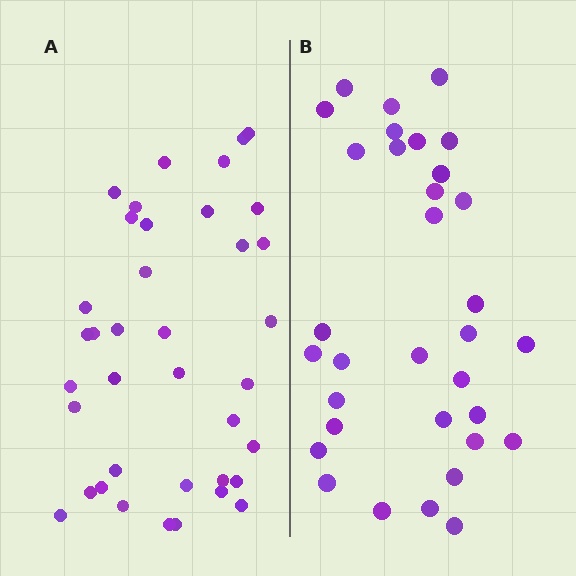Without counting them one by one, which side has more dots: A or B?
Region A (the left region) has more dots.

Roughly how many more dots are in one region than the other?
Region A has about 5 more dots than region B.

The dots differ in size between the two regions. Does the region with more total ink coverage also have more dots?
No. Region B has more total ink coverage because its dots are larger, but region A actually contains more individual dots. Total area can be misleading — the number of items is what matters here.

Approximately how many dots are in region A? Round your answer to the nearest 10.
About 40 dots. (The exact count is 38, which rounds to 40.)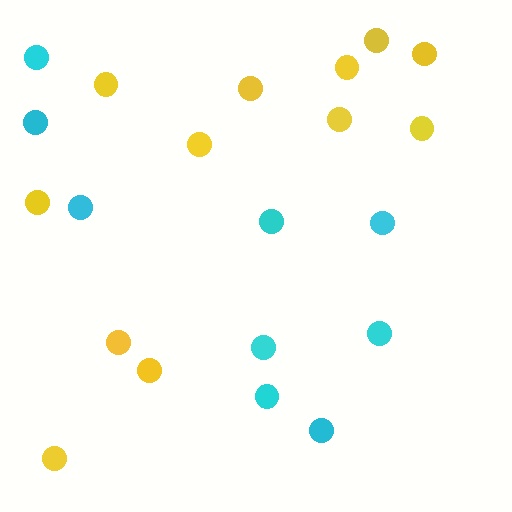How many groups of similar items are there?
There are 2 groups: one group of yellow circles (12) and one group of cyan circles (9).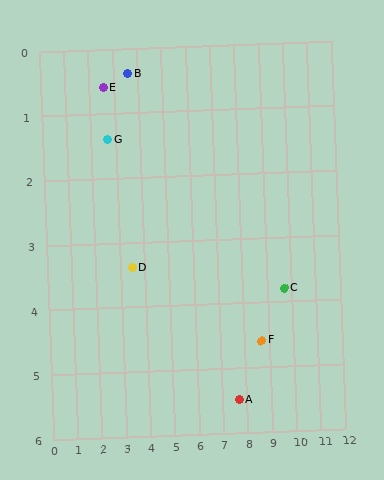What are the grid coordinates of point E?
Point E is at approximately (2.6, 0.6).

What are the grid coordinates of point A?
Point A is at approximately (7.7, 5.5).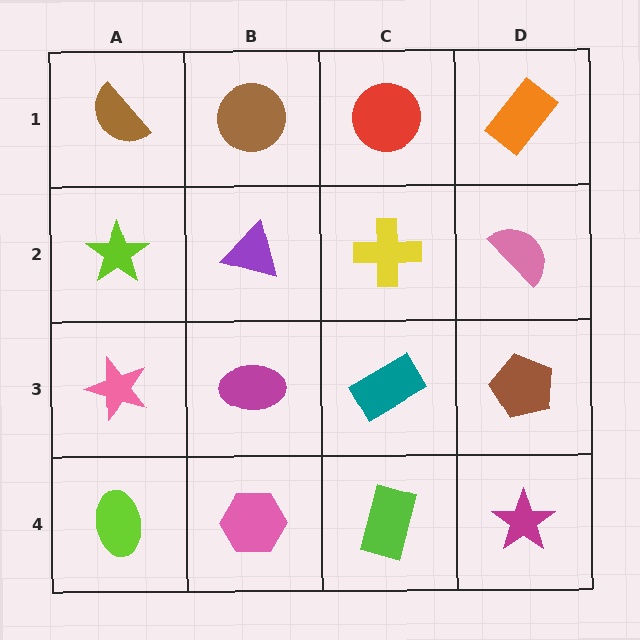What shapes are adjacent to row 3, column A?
A lime star (row 2, column A), a lime ellipse (row 4, column A), a magenta ellipse (row 3, column B).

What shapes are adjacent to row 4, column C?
A teal rectangle (row 3, column C), a pink hexagon (row 4, column B), a magenta star (row 4, column D).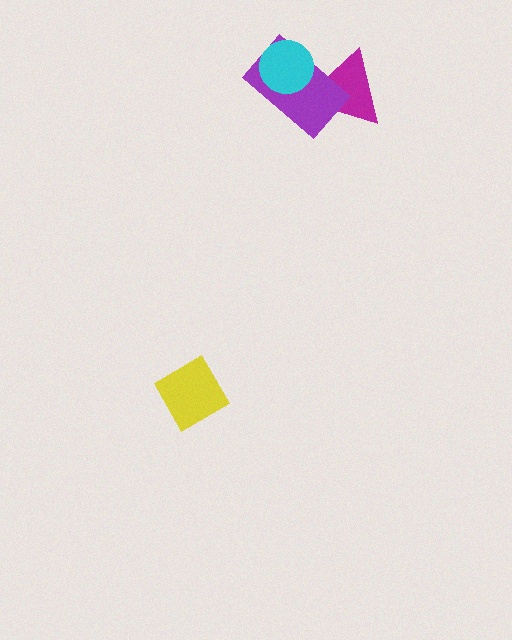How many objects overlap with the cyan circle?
1 object overlaps with the cyan circle.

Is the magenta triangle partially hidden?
Yes, it is partially covered by another shape.